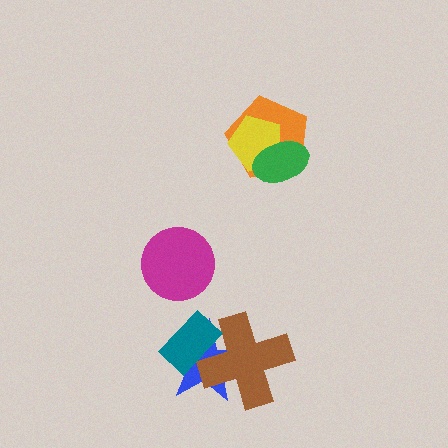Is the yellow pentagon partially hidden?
Yes, it is partially covered by another shape.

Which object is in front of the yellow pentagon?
The green ellipse is in front of the yellow pentagon.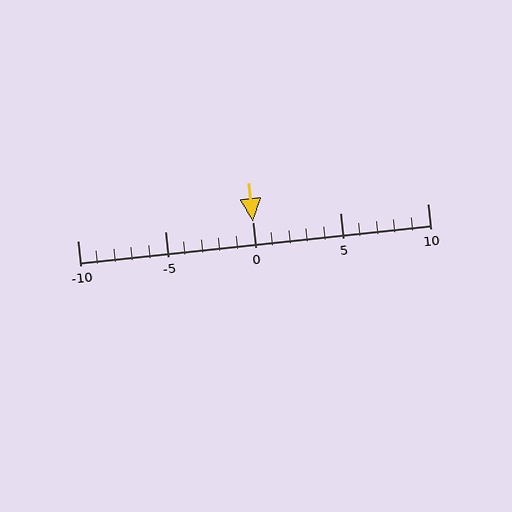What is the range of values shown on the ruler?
The ruler shows values from -10 to 10.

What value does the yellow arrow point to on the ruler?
The yellow arrow points to approximately 0.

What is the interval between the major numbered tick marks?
The major tick marks are spaced 5 units apart.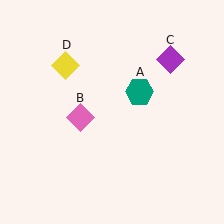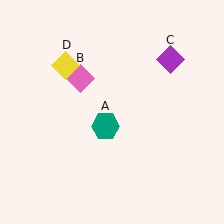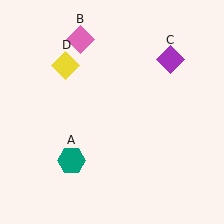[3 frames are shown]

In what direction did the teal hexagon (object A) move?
The teal hexagon (object A) moved down and to the left.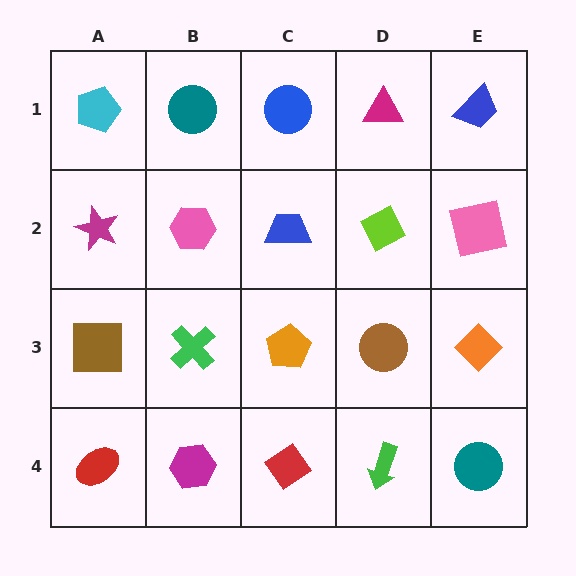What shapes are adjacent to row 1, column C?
A blue trapezoid (row 2, column C), a teal circle (row 1, column B), a magenta triangle (row 1, column D).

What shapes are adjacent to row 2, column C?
A blue circle (row 1, column C), an orange pentagon (row 3, column C), a pink hexagon (row 2, column B), a lime diamond (row 2, column D).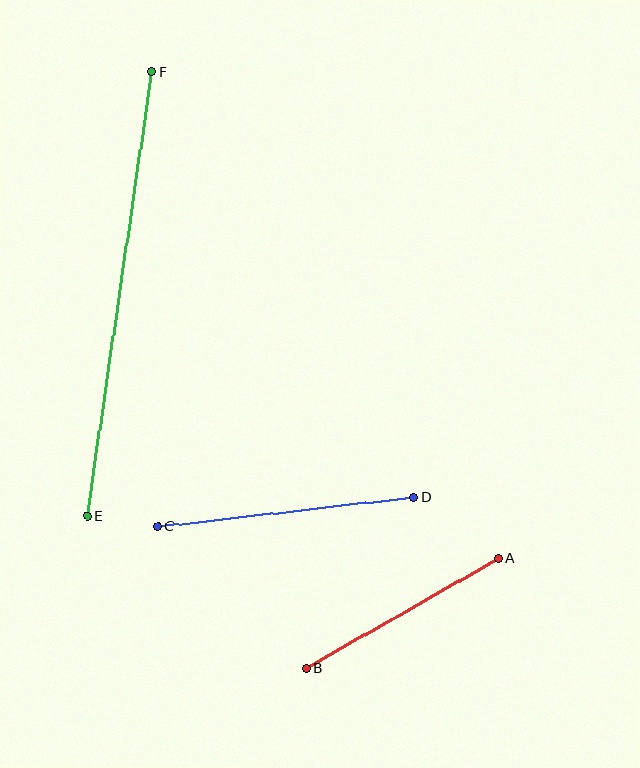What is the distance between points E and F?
The distance is approximately 449 pixels.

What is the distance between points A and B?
The distance is approximately 221 pixels.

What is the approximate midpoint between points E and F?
The midpoint is at approximately (120, 294) pixels.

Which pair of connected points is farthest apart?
Points E and F are farthest apart.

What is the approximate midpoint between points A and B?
The midpoint is at approximately (402, 613) pixels.